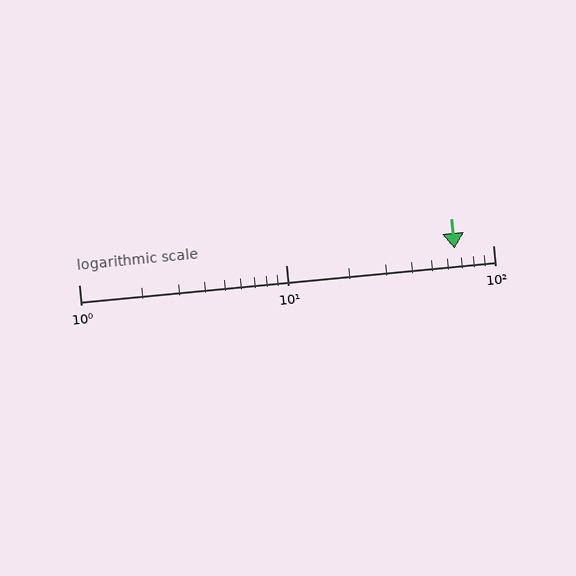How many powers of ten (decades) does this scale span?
The scale spans 2 decades, from 1 to 100.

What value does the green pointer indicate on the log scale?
The pointer indicates approximately 65.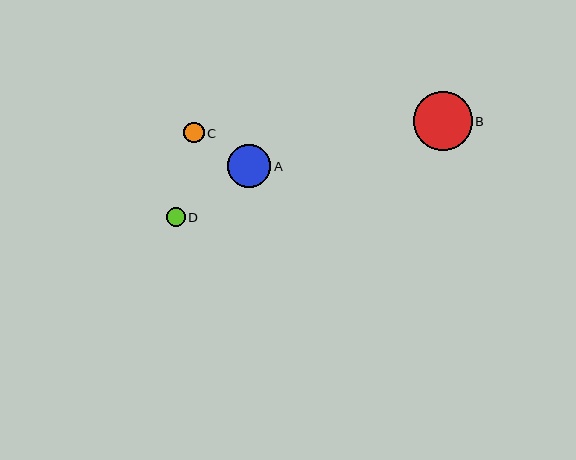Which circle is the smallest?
Circle D is the smallest with a size of approximately 19 pixels.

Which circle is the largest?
Circle B is the largest with a size of approximately 59 pixels.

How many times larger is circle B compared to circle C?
Circle B is approximately 2.9 times the size of circle C.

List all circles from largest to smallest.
From largest to smallest: B, A, C, D.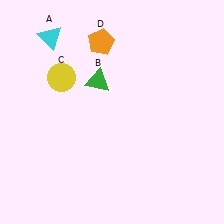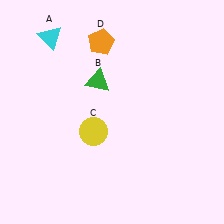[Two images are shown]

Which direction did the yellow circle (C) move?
The yellow circle (C) moved down.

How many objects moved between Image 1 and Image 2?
1 object moved between the two images.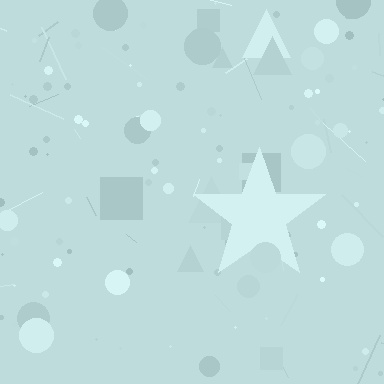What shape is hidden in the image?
A star is hidden in the image.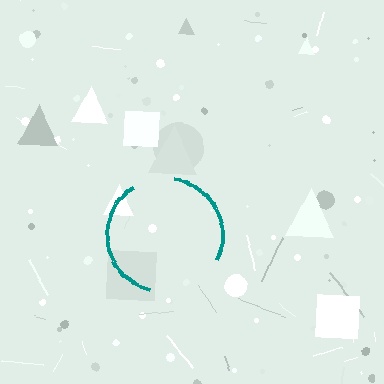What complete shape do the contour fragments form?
The contour fragments form a circle.